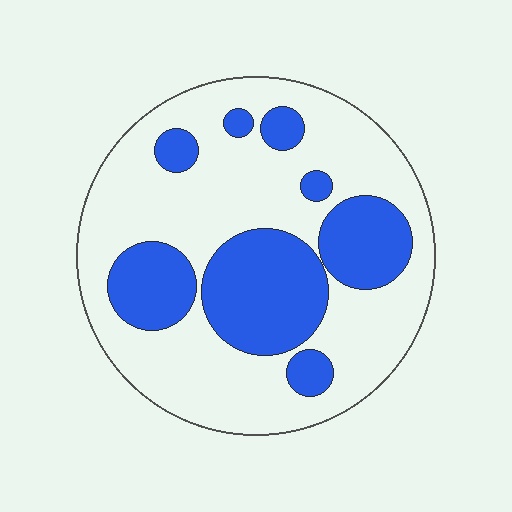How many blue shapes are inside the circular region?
8.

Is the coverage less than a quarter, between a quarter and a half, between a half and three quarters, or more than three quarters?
Between a quarter and a half.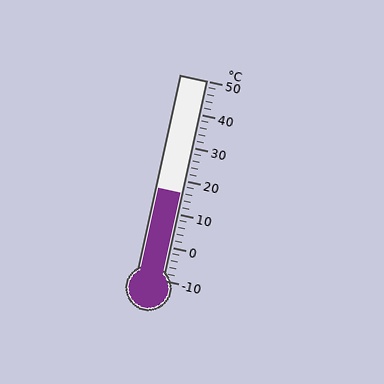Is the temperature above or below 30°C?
The temperature is below 30°C.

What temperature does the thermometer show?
The thermometer shows approximately 16°C.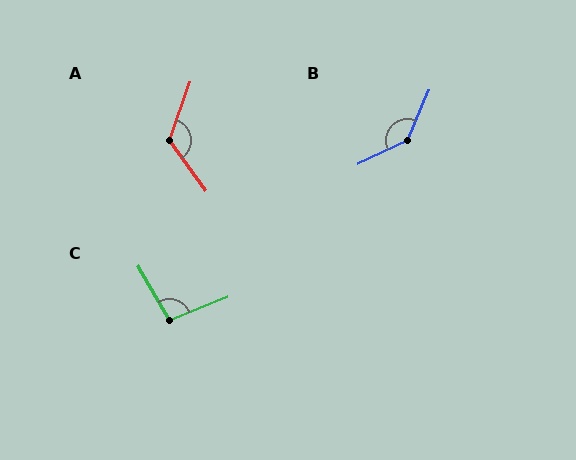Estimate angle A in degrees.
Approximately 124 degrees.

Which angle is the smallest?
C, at approximately 98 degrees.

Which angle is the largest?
B, at approximately 138 degrees.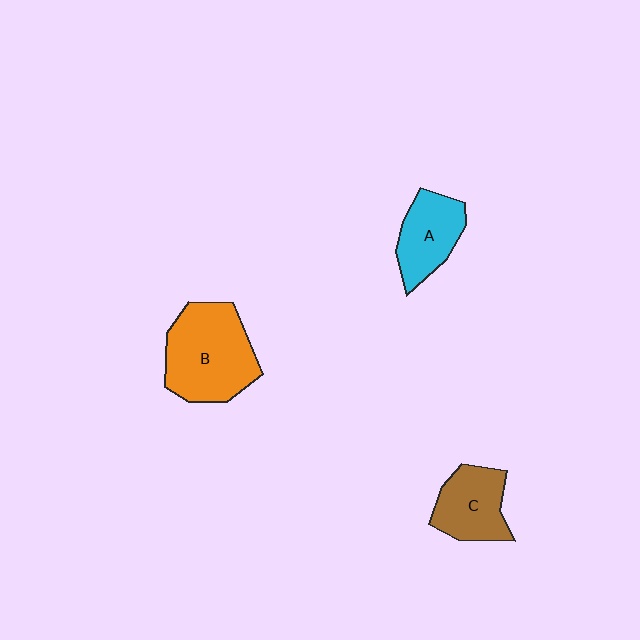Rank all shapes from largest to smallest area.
From largest to smallest: B (orange), C (brown), A (cyan).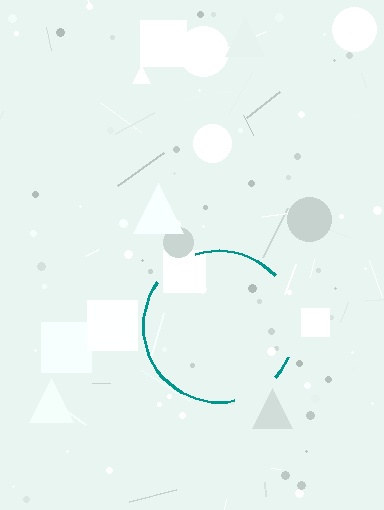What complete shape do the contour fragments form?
The contour fragments form a circle.